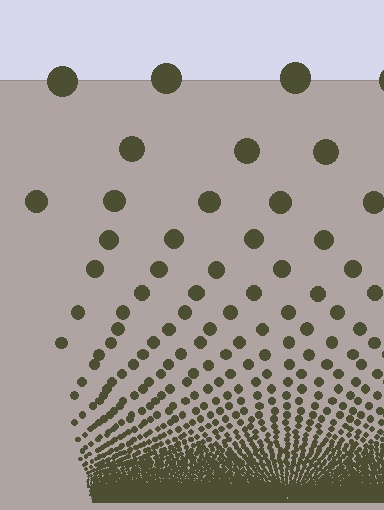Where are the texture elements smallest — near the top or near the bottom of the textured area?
Near the bottom.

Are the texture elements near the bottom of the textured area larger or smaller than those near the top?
Smaller. The gradient is inverted — elements near the bottom are smaller and denser.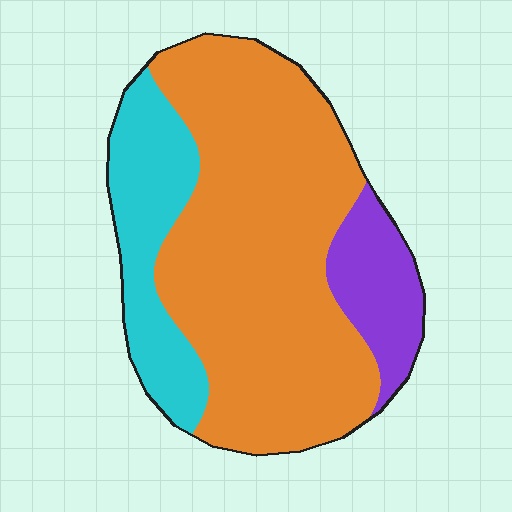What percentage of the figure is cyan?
Cyan covers roughly 20% of the figure.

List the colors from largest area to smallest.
From largest to smallest: orange, cyan, purple.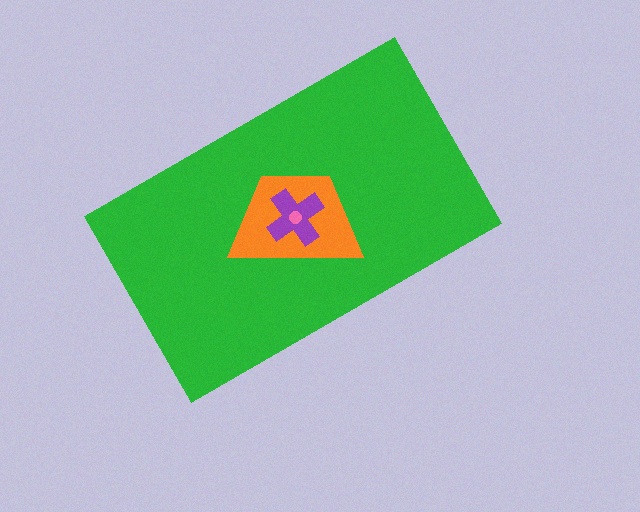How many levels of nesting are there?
4.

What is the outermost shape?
The green rectangle.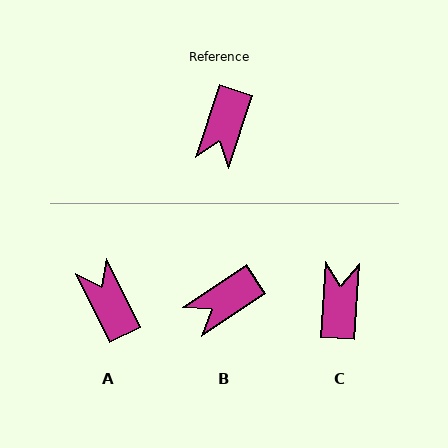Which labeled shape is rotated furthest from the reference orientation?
C, about 165 degrees away.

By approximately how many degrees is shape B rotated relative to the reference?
Approximately 38 degrees clockwise.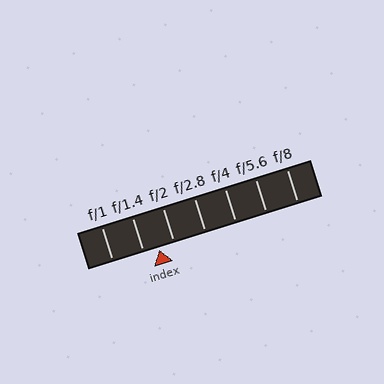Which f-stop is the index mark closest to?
The index mark is closest to f/2.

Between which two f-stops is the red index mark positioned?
The index mark is between f/1.4 and f/2.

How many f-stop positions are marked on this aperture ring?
There are 7 f-stop positions marked.